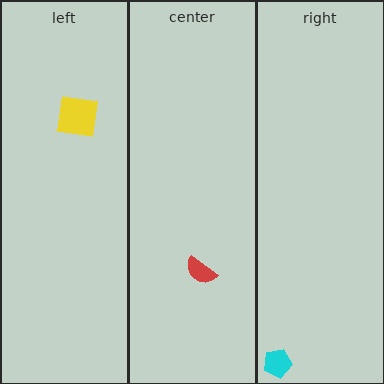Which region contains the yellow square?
The left region.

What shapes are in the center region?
The red semicircle.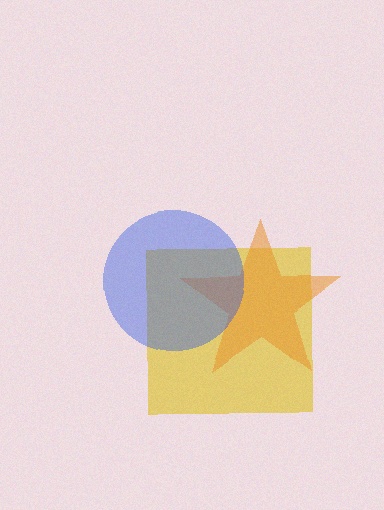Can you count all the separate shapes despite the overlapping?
Yes, there are 3 separate shapes.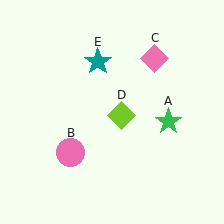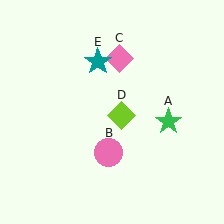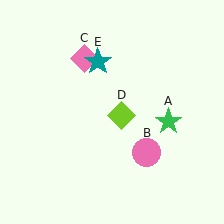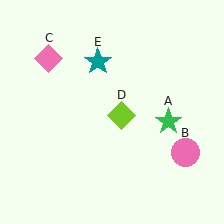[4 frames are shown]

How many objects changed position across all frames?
2 objects changed position: pink circle (object B), pink diamond (object C).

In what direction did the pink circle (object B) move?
The pink circle (object B) moved right.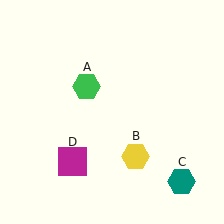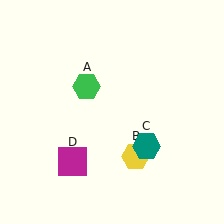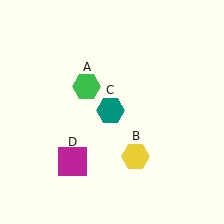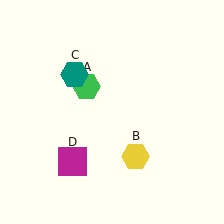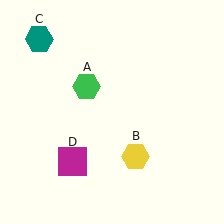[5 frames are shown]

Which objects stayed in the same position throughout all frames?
Green hexagon (object A) and yellow hexagon (object B) and magenta square (object D) remained stationary.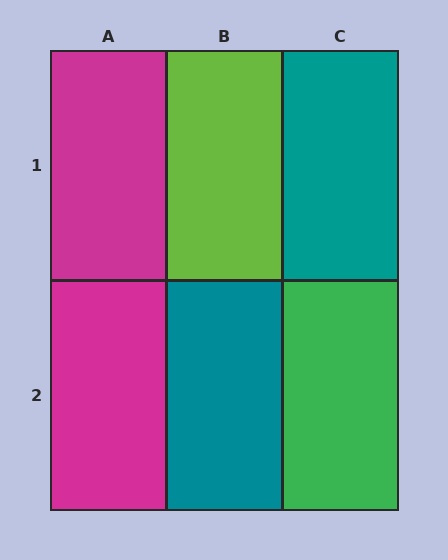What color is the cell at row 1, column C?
Teal.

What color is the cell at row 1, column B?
Lime.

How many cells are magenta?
2 cells are magenta.